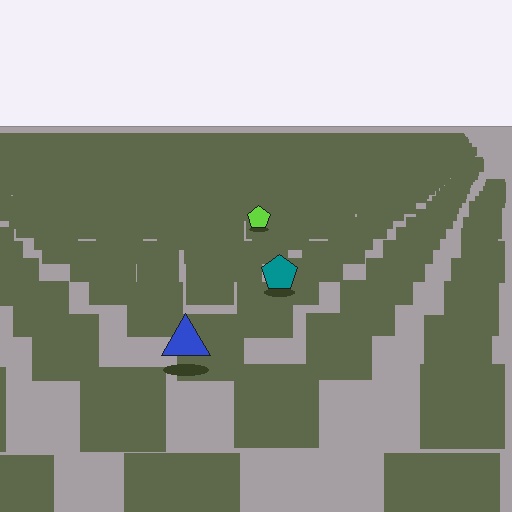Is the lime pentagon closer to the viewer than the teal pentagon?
No. The teal pentagon is closer — you can tell from the texture gradient: the ground texture is coarser near it.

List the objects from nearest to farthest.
From nearest to farthest: the blue triangle, the teal pentagon, the lime pentagon.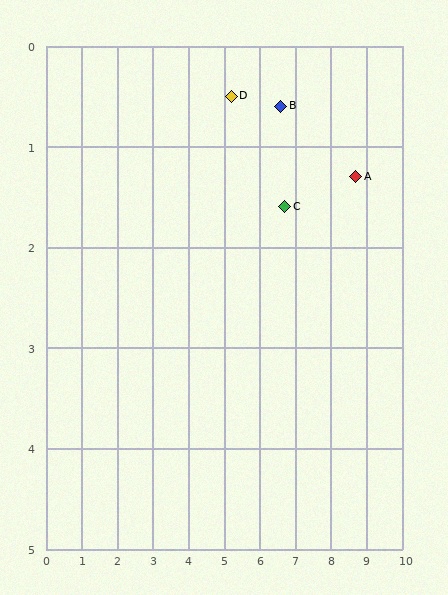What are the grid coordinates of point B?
Point B is at approximately (6.6, 0.6).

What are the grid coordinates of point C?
Point C is at approximately (6.7, 1.6).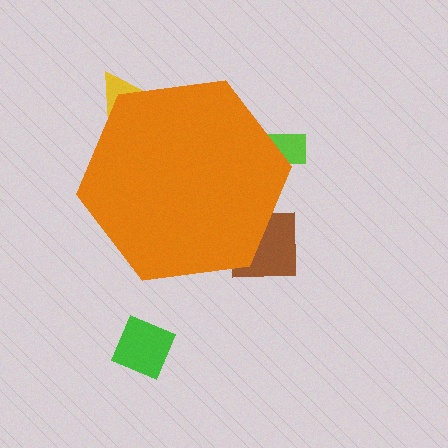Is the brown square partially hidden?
Yes, the brown square is partially hidden behind the orange hexagon.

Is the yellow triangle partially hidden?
Yes, the yellow triangle is partially hidden behind the orange hexagon.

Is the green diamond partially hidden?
No, the green diamond is fully visible.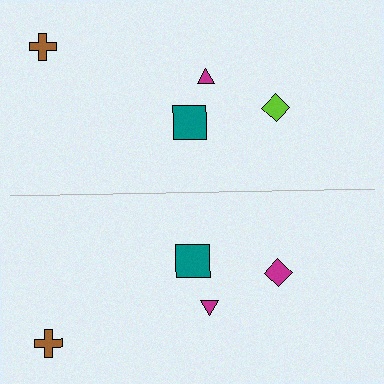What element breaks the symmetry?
The magenta diamond on the bottom side breaks the symmetry — its mirror counterpart is lime.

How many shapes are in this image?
There are 8 shapes in this image.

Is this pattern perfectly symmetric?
No, the pattern is not perfectly symmetric. The magenta diamond on the bottom side breaks the symmetry — its mirror counterpart is lime.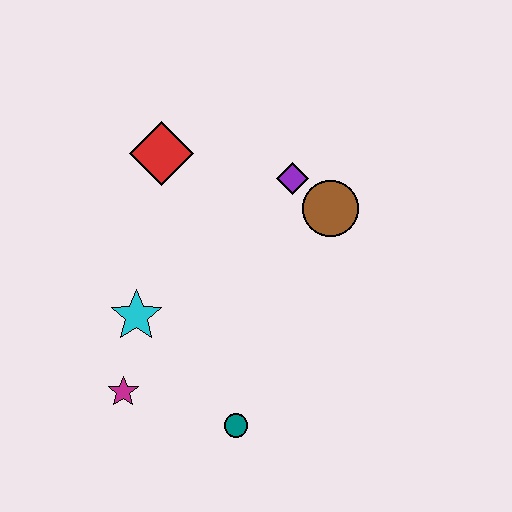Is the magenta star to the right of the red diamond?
No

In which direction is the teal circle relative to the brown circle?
The teal circle is below the brown circle.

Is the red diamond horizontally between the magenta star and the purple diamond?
Yes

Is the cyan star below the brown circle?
Yes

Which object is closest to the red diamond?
The purple diamond is closest to the red diamond.